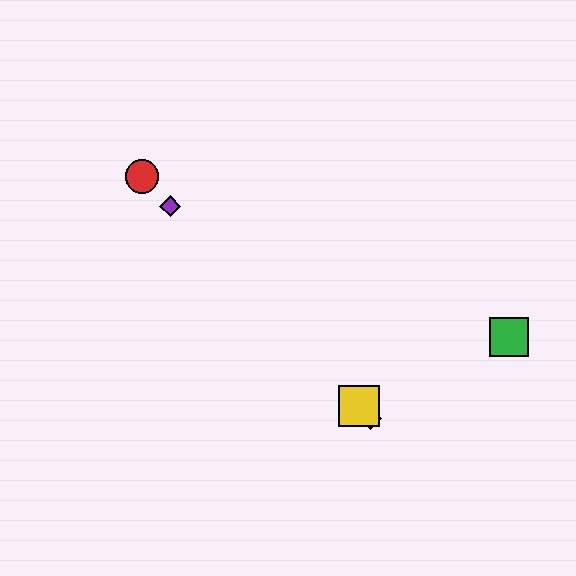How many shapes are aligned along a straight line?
4 shapes (the red circle, the blue diamond, the yellow square, the purple diamond) are aligned along a straight line.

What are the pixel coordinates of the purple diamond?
The purple diamond is at (170, 206).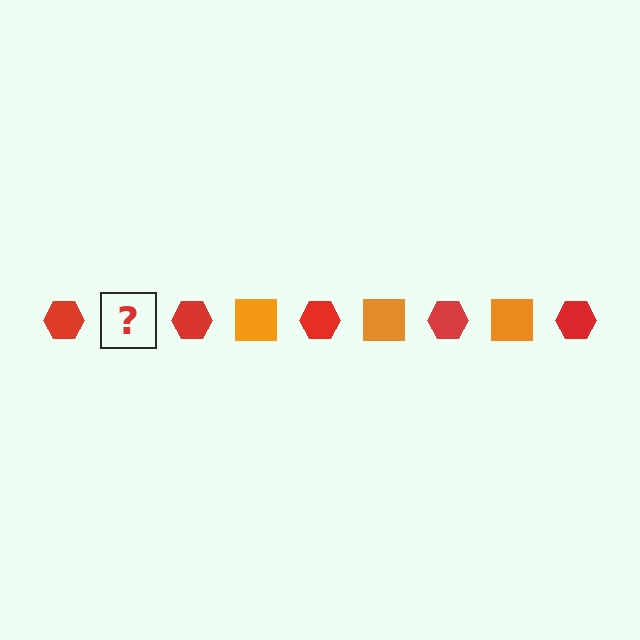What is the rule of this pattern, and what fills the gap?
The rule is that the pattern alternates between red hexagon and orange square. The gap should be filled with an orange square.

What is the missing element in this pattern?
The missing element is an orange square.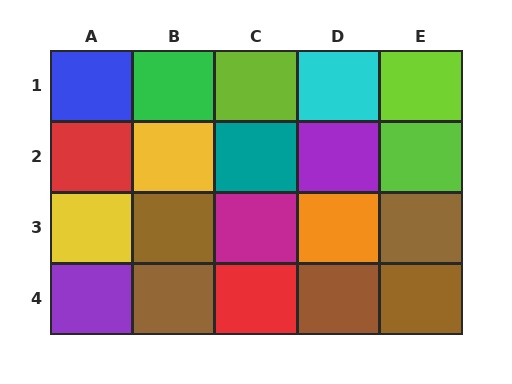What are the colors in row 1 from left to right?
Blue, green, lime, cyan, lime.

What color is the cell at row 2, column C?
Teal.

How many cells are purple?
2 cells are purple.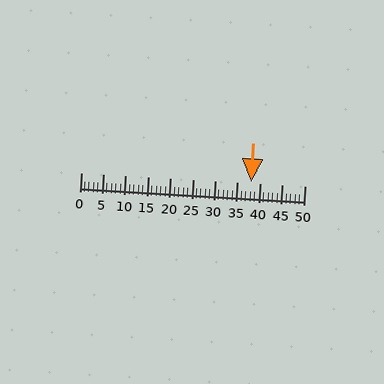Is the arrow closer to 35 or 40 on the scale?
The arrow is closer to 40.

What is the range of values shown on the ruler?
The ruler shows values from 0 to 50.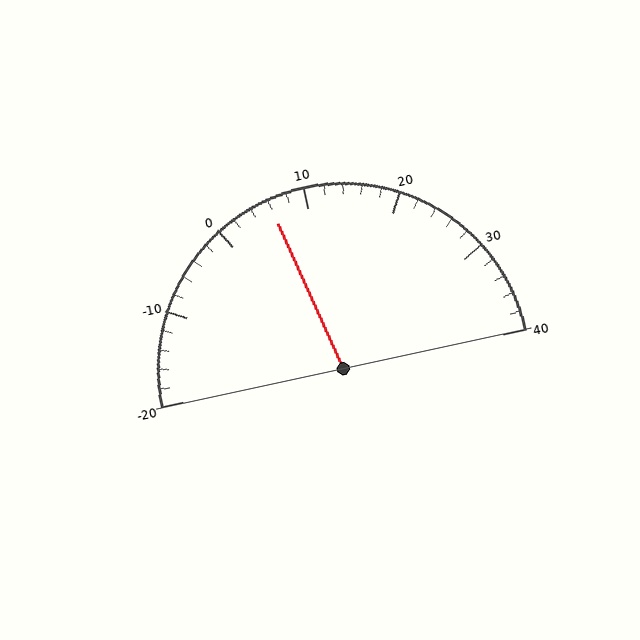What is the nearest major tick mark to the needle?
The nearest major tick mark is 10.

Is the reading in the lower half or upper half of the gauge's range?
The reading is in the lower half of the range (-20 to 40).